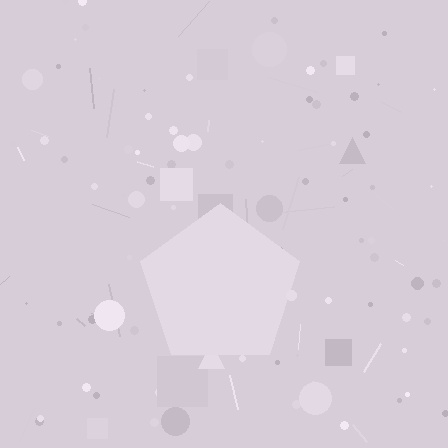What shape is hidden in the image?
A pentagon is hidden in the image.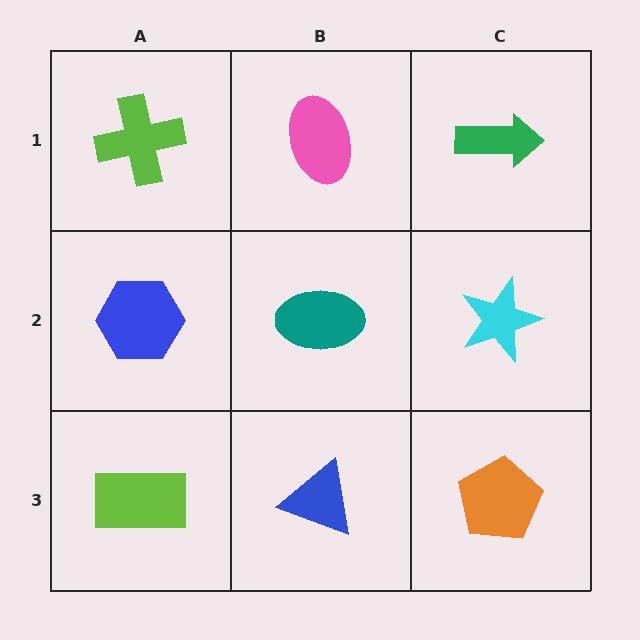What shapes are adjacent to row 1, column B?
A teal ellipse (row 2, column B), a lime cross (row 1, column A), a green arrow (row 1, column C).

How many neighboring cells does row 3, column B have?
3.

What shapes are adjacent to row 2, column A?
A lime cross (row 1, column A), a lime rectangle (row 3, column A), a teal ellipse (row 2, column B).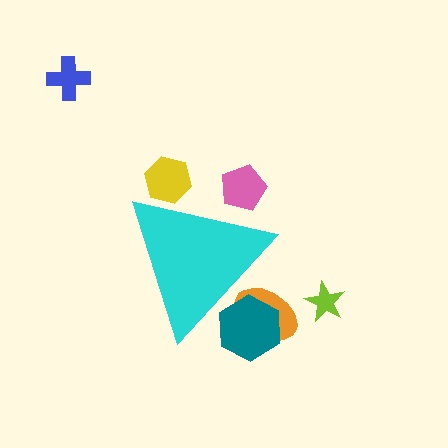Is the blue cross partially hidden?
No, the blue cross is fully visible.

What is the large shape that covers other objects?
A cyan triangle.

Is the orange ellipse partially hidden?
Yes, the orange ellipse is partially hidden behind the cyan triangle.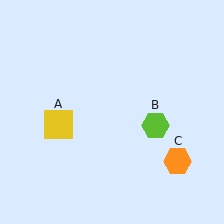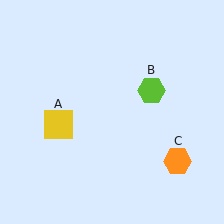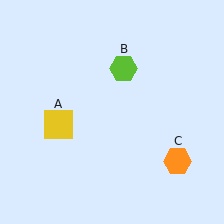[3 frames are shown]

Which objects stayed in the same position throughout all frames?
Yellow square (object A) and orange hexagon (object C) remained stationary.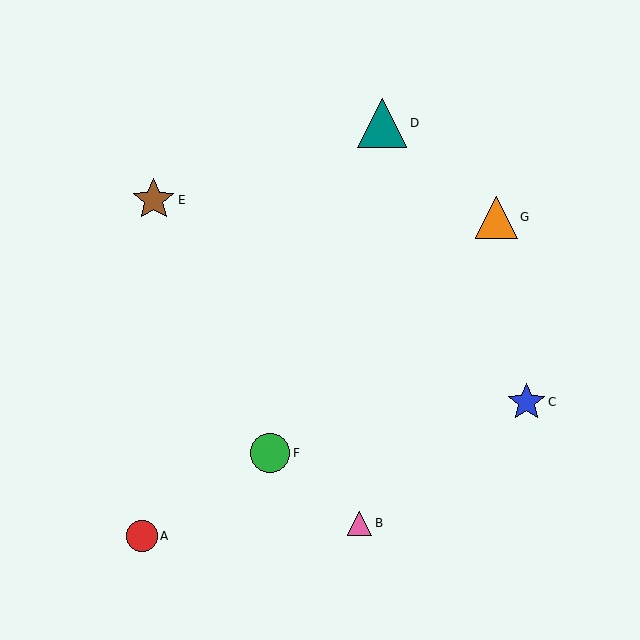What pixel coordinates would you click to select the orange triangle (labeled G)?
Click at (496, 217) to select the orange triangle G.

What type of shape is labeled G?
Shape G is an orange triangle.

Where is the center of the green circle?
The center of the green circle is at (270, 453).